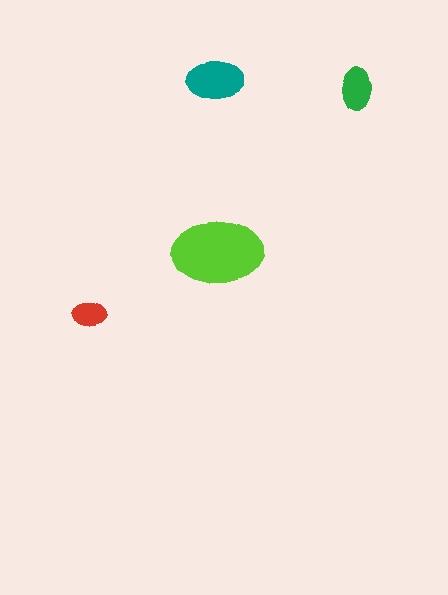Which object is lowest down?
The red ellipse is bottommost.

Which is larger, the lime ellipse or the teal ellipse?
The lime one.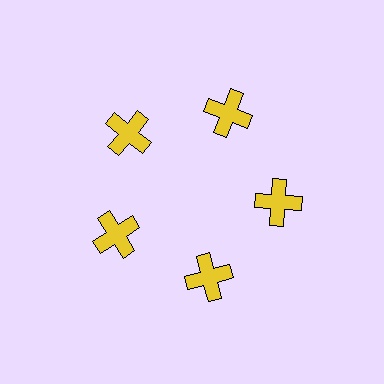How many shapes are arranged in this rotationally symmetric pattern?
There are 5 shapes, arranged in 5 groups of 1.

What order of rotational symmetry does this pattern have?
This pattern has 5-fold rotational symmetry.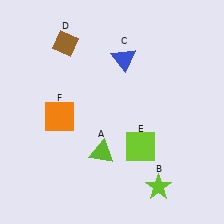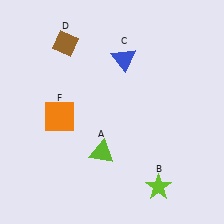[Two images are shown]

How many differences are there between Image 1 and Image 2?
There is 1 difference between the two images.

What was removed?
The lime square (E) was removed in Image 2.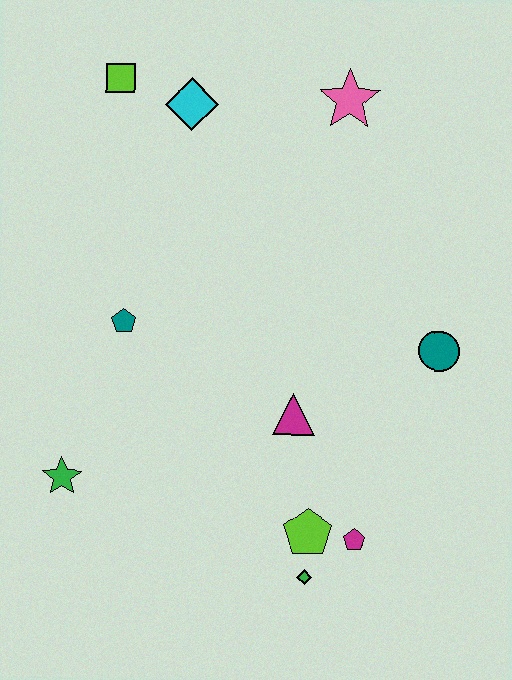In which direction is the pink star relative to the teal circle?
The pink star is above the teal circle.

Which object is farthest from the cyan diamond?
The green diamond is farthest from the cyan diamond.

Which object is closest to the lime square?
The cyan diamond is closest to the lime square.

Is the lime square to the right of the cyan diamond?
No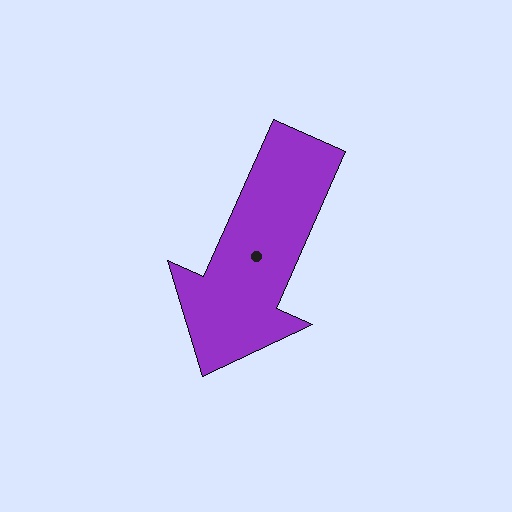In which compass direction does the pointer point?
Southwest.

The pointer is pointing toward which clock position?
Roughly 7 o'clock.